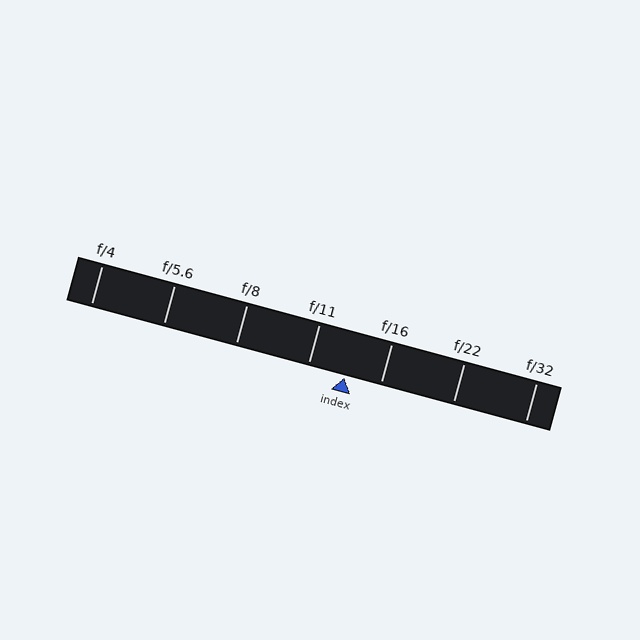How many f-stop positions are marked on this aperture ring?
There are 7 f-stop positions marked.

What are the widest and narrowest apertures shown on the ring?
The widest aperture shown is f/4 and the narrowest is f/32.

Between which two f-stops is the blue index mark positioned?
The index mark is between f/11 and f/16.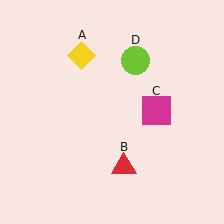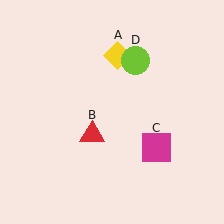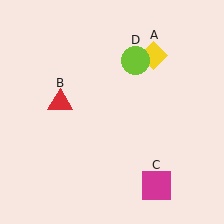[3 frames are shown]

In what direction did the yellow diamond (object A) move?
The yellow diamond (object A) moved right.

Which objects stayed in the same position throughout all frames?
Lime circle (object D) remained stationary.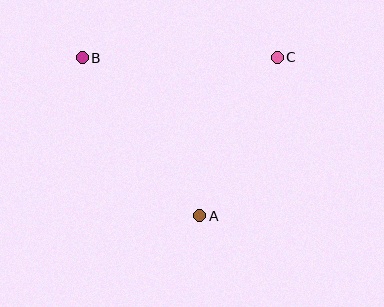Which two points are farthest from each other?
Points A and B are farthest from each other.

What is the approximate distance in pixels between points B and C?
The distance between B and C is approximately 195 pixels.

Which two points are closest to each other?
Points A and C are closest to each other.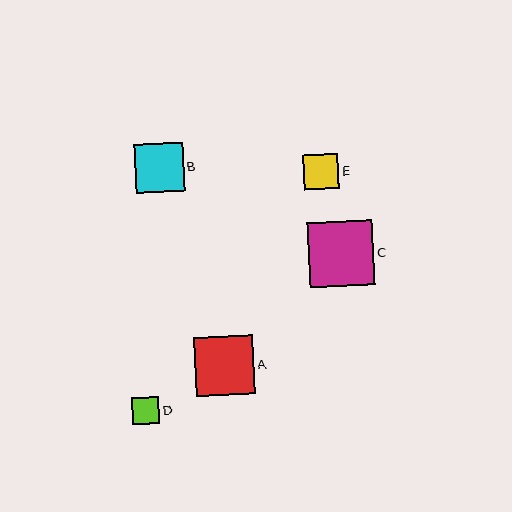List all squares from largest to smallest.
From largest to smallest: C, A, B, E, D.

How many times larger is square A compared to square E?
Square A is approximately 1.7 times the size of square E.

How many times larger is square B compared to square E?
Square B is approximately 1.4 times the size of square E.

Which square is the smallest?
Square D is the smallest with a size of approximately 27 pixels.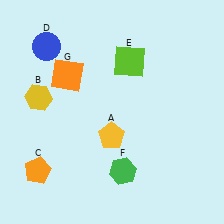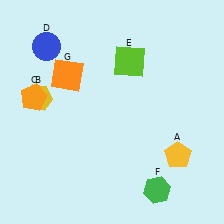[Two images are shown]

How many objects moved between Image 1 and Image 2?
3 objects moved between the two images.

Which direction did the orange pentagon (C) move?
The orange pentagon (C) moved up.